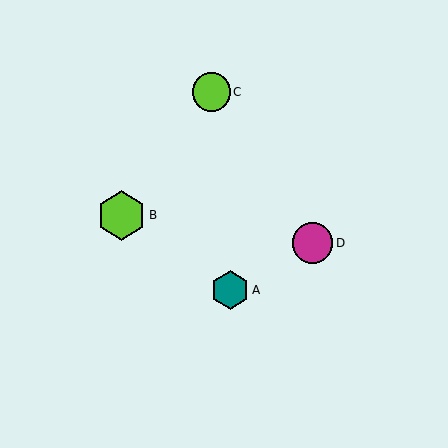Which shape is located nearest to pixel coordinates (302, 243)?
The magenta circle (labeled D) at (312, 243) is nearest to that location.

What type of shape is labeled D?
Shape D is a magenta circle.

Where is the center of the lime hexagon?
The center of the lime hexagon is at (121, 216).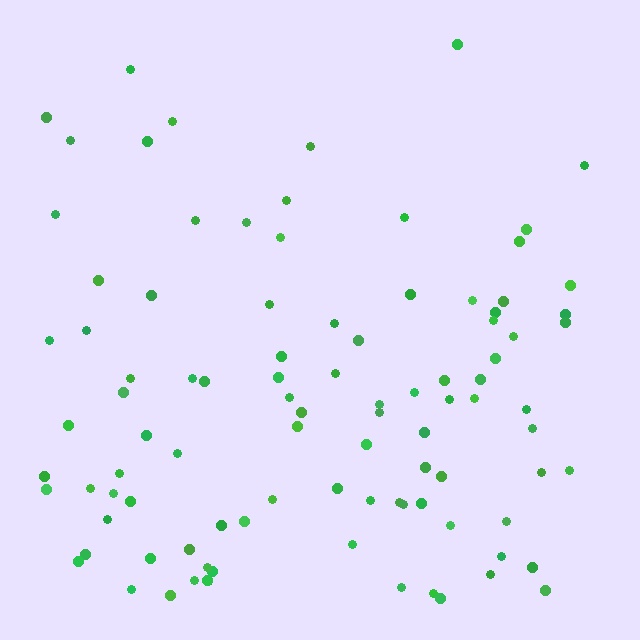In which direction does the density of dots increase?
From top to bottom, with the bottom side densest.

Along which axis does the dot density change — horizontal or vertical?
Vertical.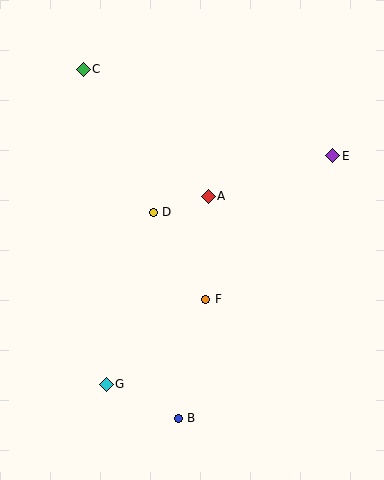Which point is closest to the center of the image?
Point A at (208, 196) is closest to the center.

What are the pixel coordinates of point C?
Point C is at (83, 69).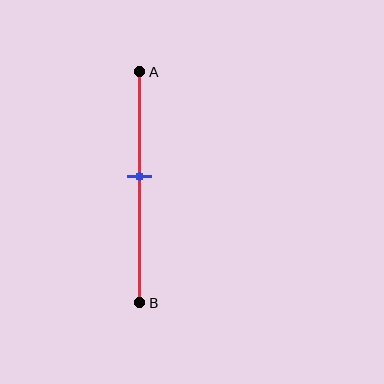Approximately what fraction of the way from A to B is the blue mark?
The blue mark is approximately 45% of the way from A to B.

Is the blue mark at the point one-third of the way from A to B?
No, the mark is at about 45% from A, not at the 33% one-third point.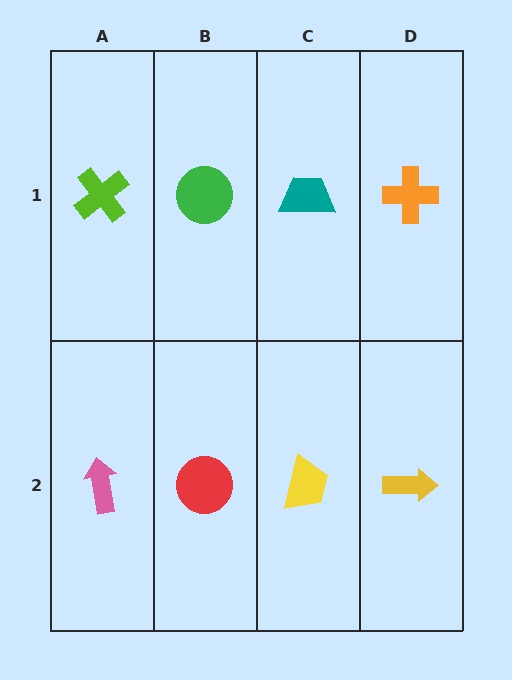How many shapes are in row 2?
4 shapes.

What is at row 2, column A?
A pink arrow.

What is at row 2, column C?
A yellow trapezoid.